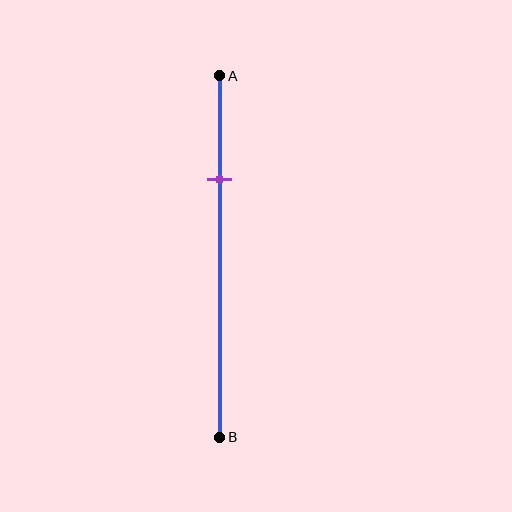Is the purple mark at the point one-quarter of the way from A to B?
No, the mark is at about 30% from A, not at the 25% one-quarter point.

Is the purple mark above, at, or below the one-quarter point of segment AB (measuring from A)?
The purple mark is below the one-quarter point of segment AB.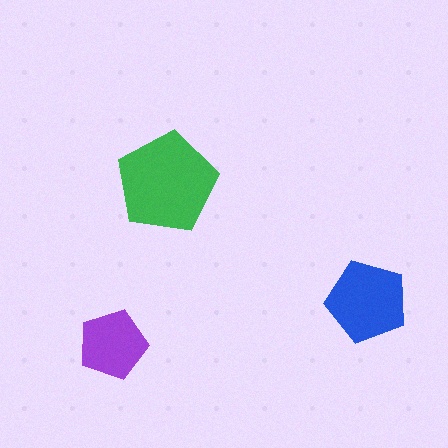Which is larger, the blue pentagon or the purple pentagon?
The blue one.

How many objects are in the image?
There are 3 objects in the image.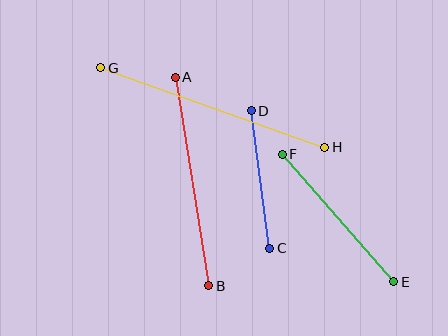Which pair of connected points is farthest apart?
Points G and H are farthest apart.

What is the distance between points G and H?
The distance is approximately 238 pixels.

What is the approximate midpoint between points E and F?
The midpoint is at approximately (338, 218) pixels.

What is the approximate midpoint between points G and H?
The midpoint is at approximately (213, 108) pixels.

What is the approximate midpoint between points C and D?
The midpoint is at approximately (261, 180) pixels.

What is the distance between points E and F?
The distance is approximately 170 pixels.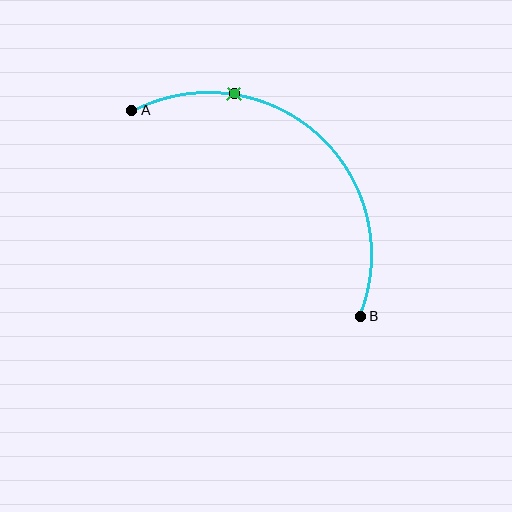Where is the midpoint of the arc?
The arc midpoint is the point on the curve farthest from the straight line joining A and B. It sits above and to the right of that line.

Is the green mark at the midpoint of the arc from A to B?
No. The green mark lies on the arc but is closer to endpoint A. The arc midpoint would be at the point on the curve equidistant along the arc from both A and B.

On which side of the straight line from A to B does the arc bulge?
The arc bulges above and to the right of the straight line connecting A and B.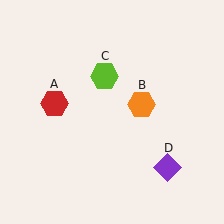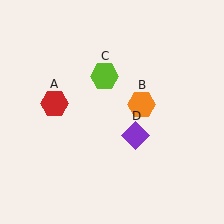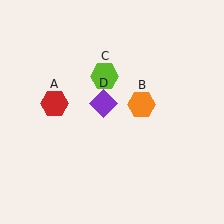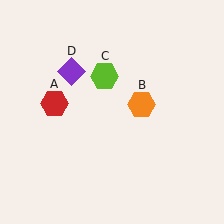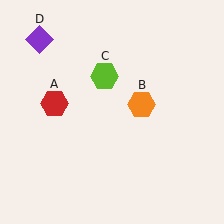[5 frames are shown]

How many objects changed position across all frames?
1 object changed position: purple diamond (object D).